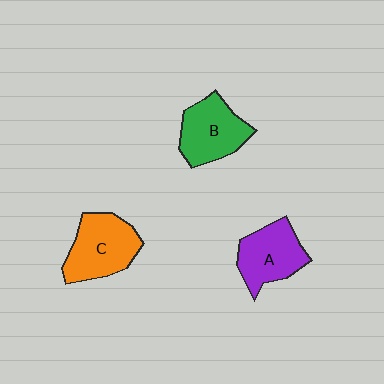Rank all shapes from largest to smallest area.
From largest to smallest: C (orange), B (green), A (purple).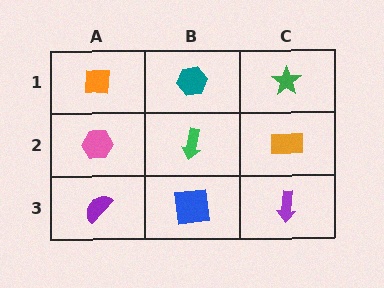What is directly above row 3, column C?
An orange rectangle.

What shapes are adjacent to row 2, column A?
An orange square (row 1, column A), a purple semicircle (row 3, column A), a green arrow (row 2, column B).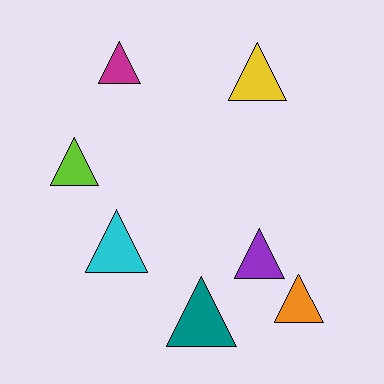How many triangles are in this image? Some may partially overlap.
There are 7 triangles.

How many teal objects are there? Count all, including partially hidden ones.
There is 1 teal object.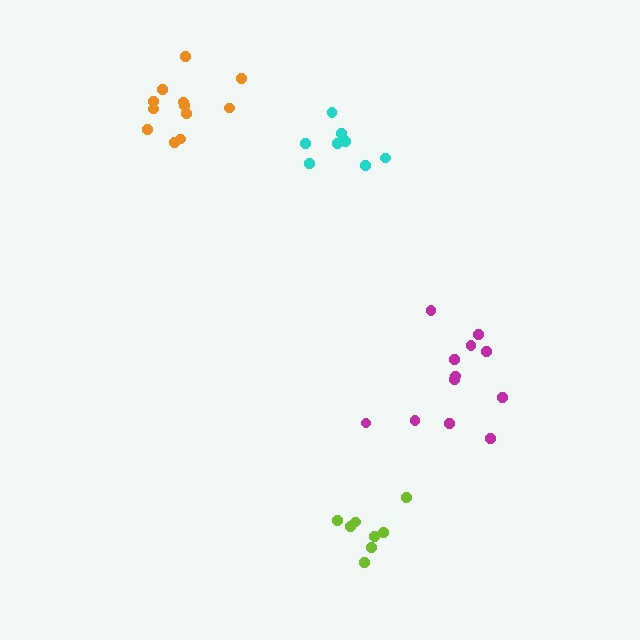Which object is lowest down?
The lime cluster is bottommost.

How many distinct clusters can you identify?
There are 4 distinct clusters.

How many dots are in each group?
Group 1: 12 dots, Group 2: 8 dots, Group 3: 12 dots, Group 4: 8 dots (40 total).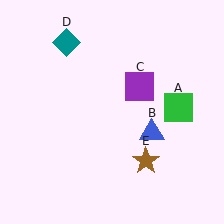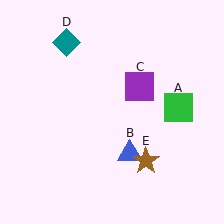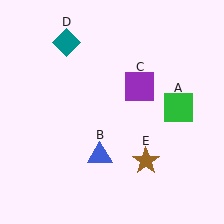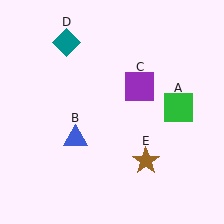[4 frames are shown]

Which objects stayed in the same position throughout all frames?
Green square (object A) and purple square (object C) and teal diamond (object D) and brown star (object E) remained stationary.